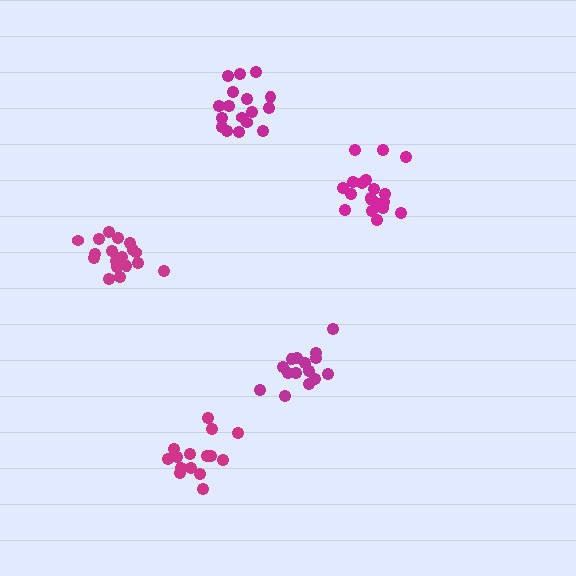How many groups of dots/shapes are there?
There are 5 groups.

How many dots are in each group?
Group 1: 17 dots, Group 2: 19 dots, Group 3: 19 dots, Group 4: 15 dots, Group 5: 15 dots (85 total).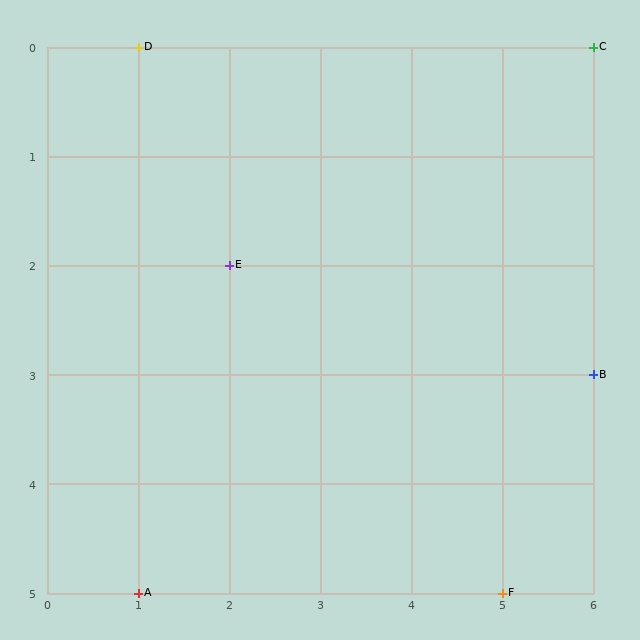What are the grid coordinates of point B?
Point B is at grid coordinates (6, 3).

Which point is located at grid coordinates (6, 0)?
Point C is at (6, 0).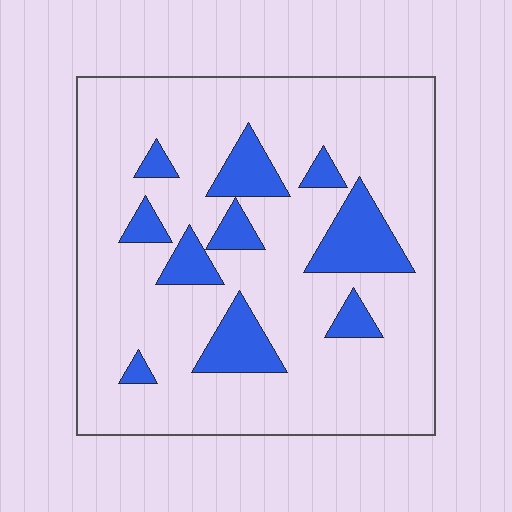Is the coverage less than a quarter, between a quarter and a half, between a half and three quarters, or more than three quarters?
Less than a quarter.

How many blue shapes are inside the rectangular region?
10.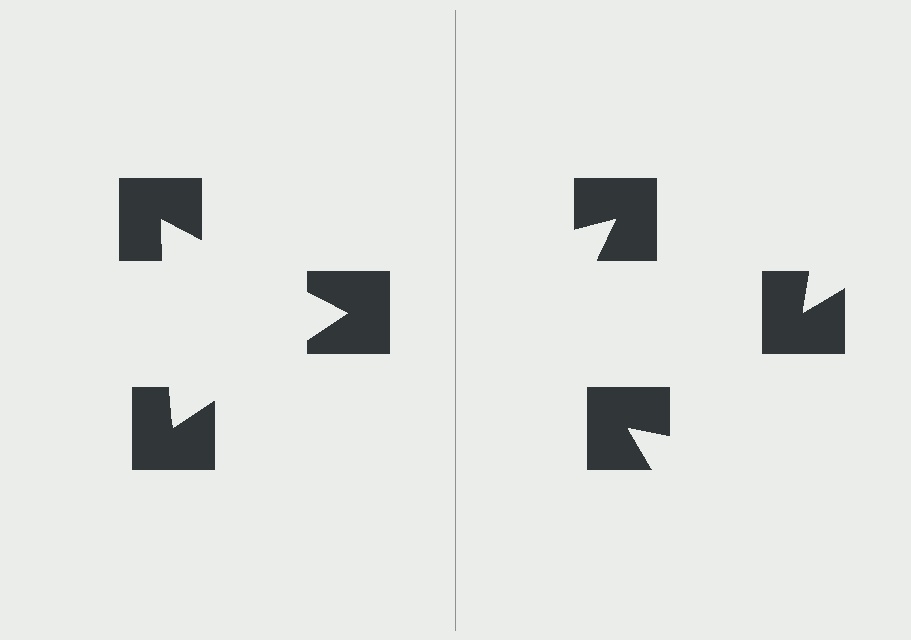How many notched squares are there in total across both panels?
6 — 3 on each side.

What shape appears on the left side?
An illusory triangle.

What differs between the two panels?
The notched squares are positioned identically on both sides; only the wedge orientations differ. On the left they align to a triangle; on the right they are misaligned.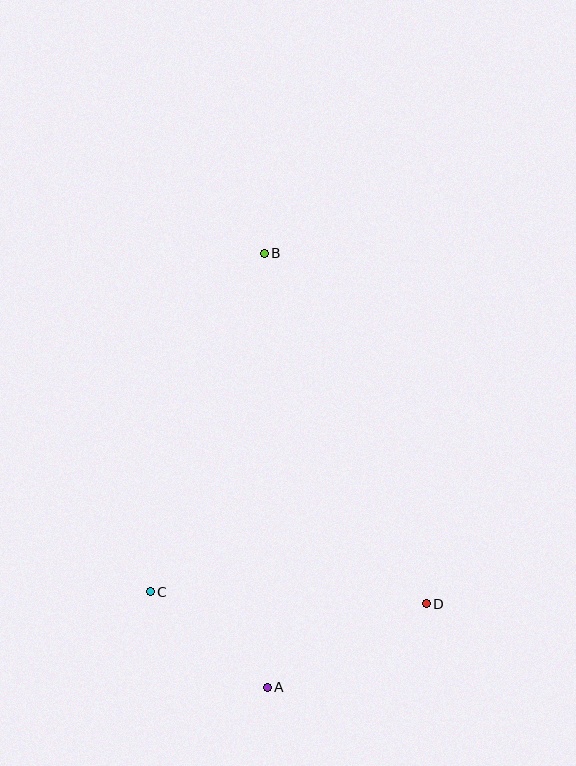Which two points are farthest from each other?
Points A and B are farthest from each other.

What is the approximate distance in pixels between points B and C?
The distance between B and C is approximately 357 pixels.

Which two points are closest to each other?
Points A and C are closest to each other.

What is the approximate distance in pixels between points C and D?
The distance between C and D is approximately 276 pixels.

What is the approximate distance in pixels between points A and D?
The distance between A and D is approximately 179 pixels.